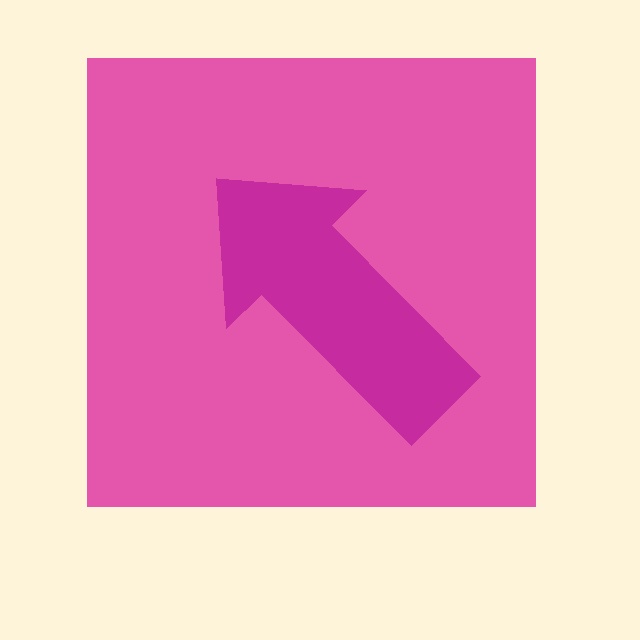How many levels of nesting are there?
2.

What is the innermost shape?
The magenta arrow.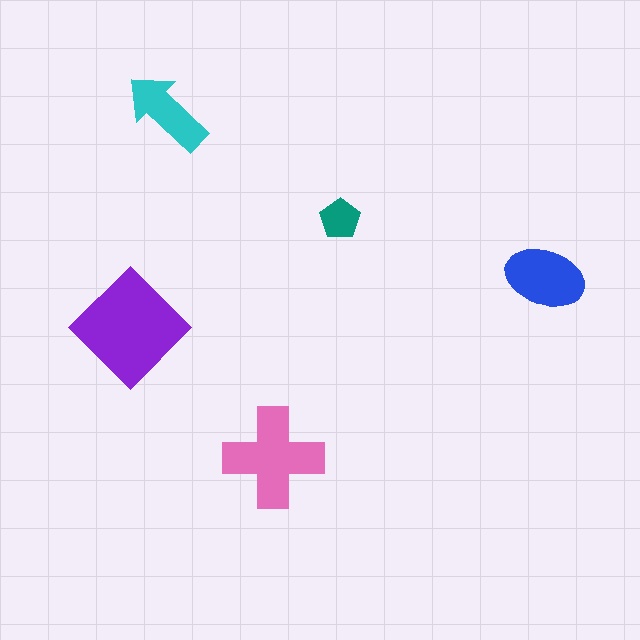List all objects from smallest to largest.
The teal pentagon, the cyan arrow, the blue ellipse, the pink cross, the purple diamond.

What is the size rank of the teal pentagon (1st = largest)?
5th.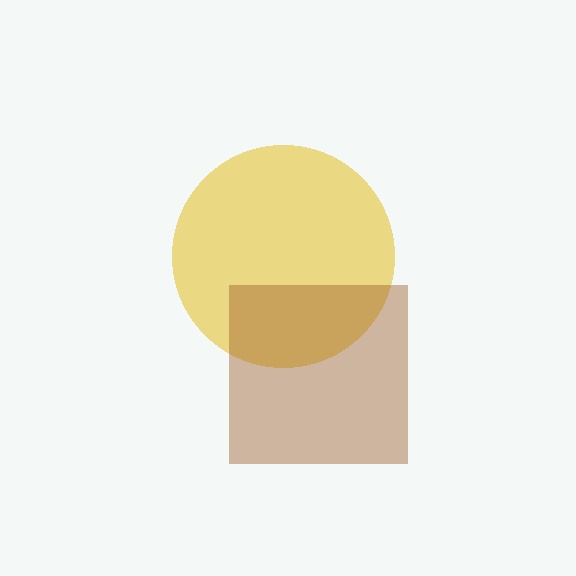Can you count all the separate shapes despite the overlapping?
Yes, there are 2 separate shapes.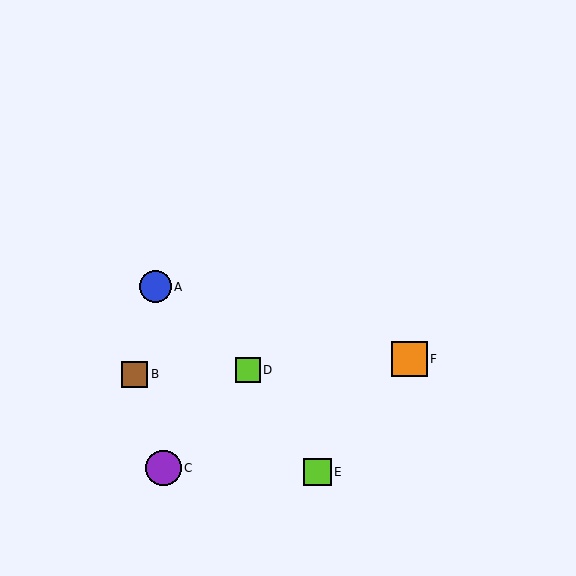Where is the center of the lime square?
The center of the lime square is at (248, 370).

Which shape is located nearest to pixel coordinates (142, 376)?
The brown square (labeled B) at (135, 374) is nearest to that location.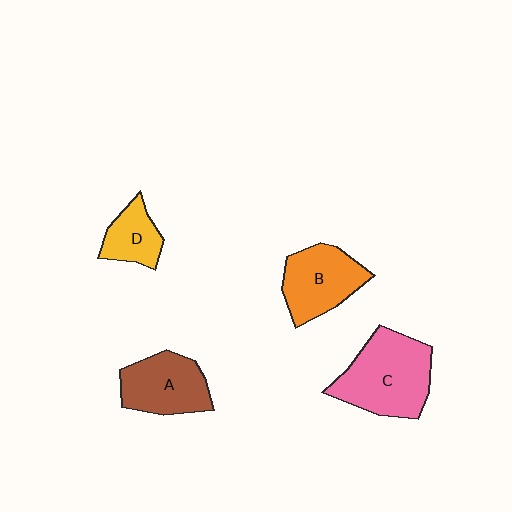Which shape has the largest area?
Shape C (pink).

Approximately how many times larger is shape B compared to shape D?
Approximately 1.6 times.